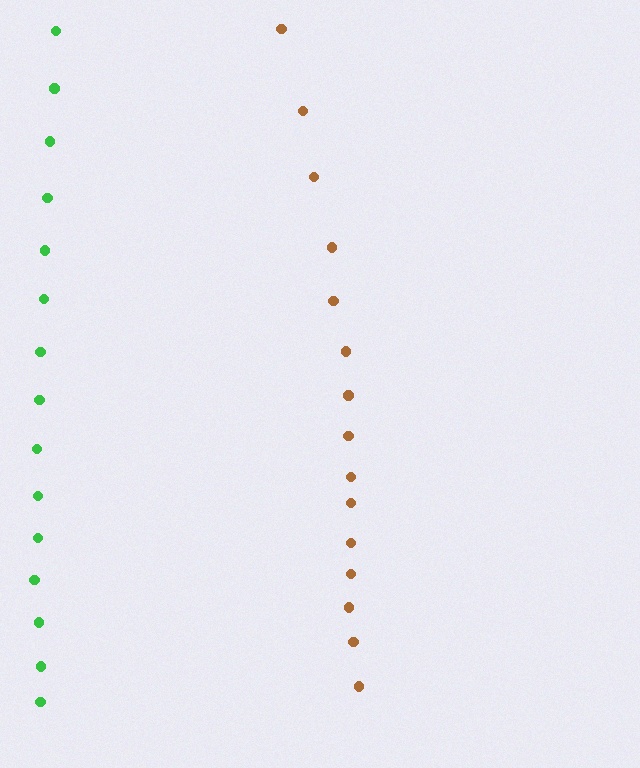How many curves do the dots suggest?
There are 2 distinct paths.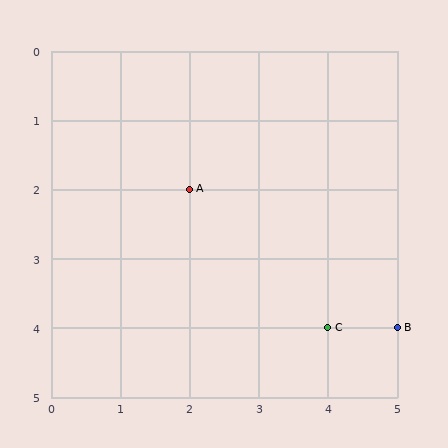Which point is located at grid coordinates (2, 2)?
Point A is at (2, 2).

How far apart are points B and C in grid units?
Points B and C are 1 column apart.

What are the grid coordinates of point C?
Point C is at grid coordinates (4, 4).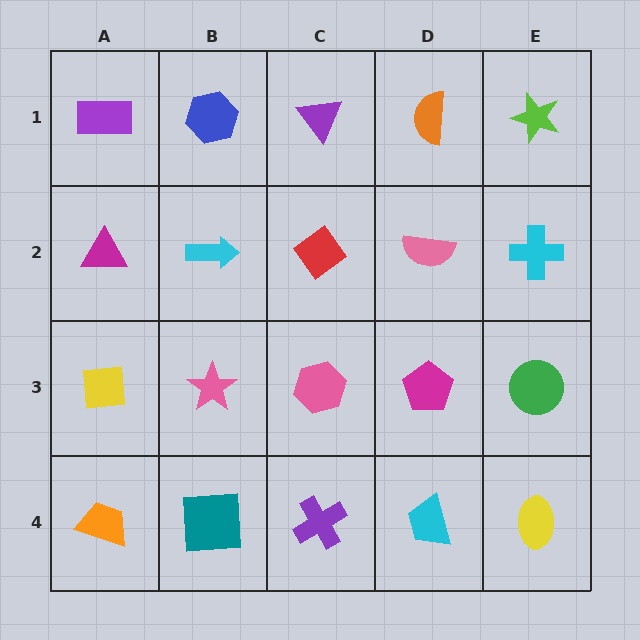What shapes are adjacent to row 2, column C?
A purple triangle (row 1, column C), a pink hexagon (row 3, column C), a cyan arrow (row 2, column B), a pink semicircle (row 2, column D).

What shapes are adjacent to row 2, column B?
A blue hexagon (row 1, column B), a pink star (row 3, column B), a magenta triangle (row 2, column A), a red diamond (row 2, column C).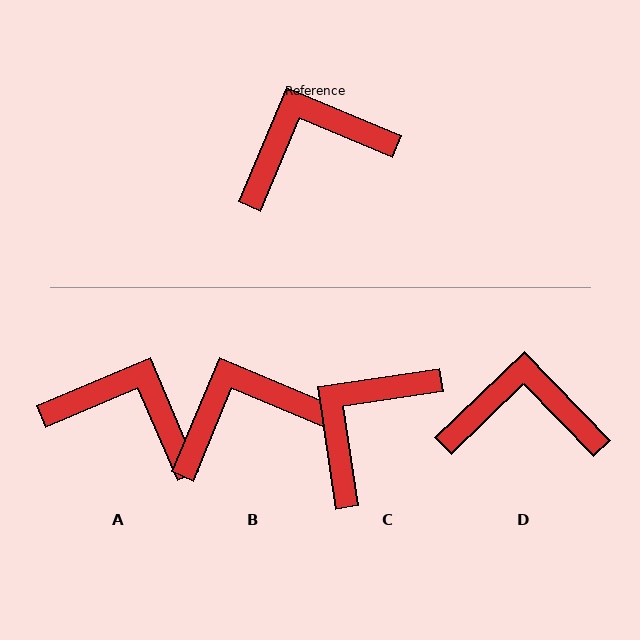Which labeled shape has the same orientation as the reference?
B.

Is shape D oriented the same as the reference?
No, it is off by about 23 degrees.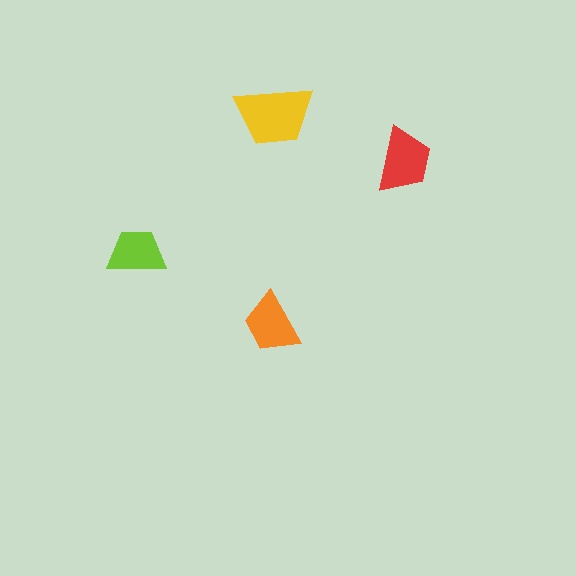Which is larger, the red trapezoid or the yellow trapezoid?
The yellow one.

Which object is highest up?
The yellow trapezoid is topmost.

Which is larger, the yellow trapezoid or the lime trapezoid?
The yellow one.